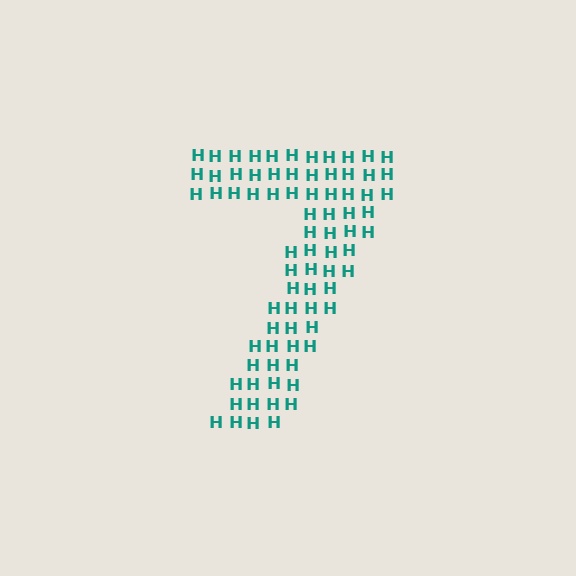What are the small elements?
The small elements are letter H's.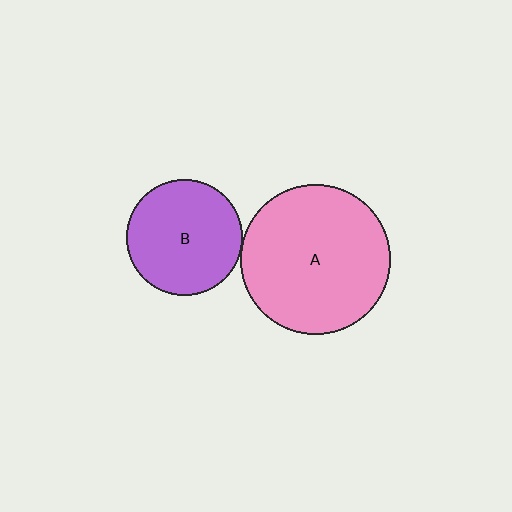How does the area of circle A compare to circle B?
Approximately 1.7 times.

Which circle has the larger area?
Circle A (pink).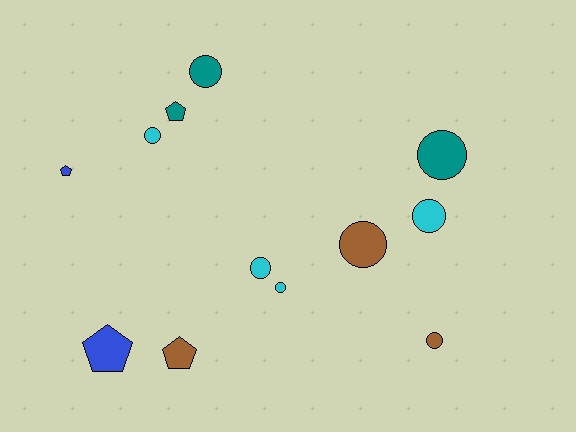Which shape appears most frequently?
Circle, with 8 objects.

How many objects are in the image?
There are 12 objects.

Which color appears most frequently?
Cyan, with 4 objects.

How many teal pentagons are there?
There is 1 teal pentagon.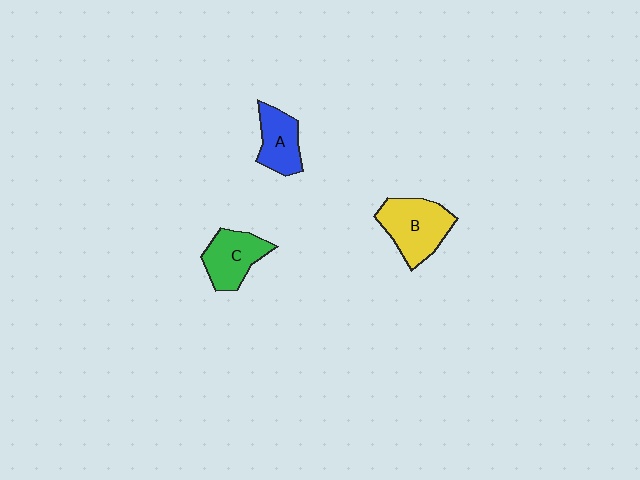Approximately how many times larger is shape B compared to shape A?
Approximately 1.5 times.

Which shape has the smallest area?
Shape A (blue).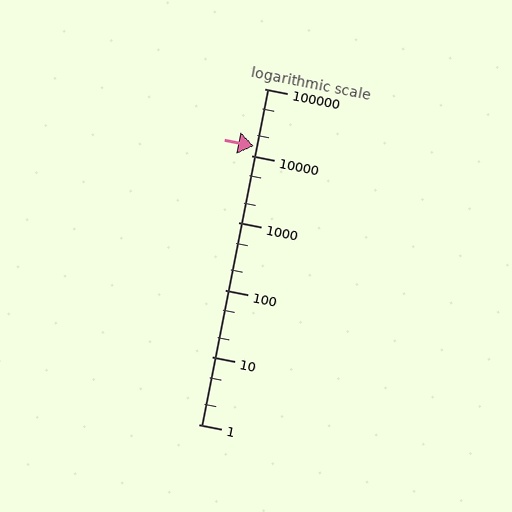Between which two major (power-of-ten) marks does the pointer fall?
The pointer is between 10000 and 100000.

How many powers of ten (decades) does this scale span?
The scale spans 5 decades, from 1 to 100000.